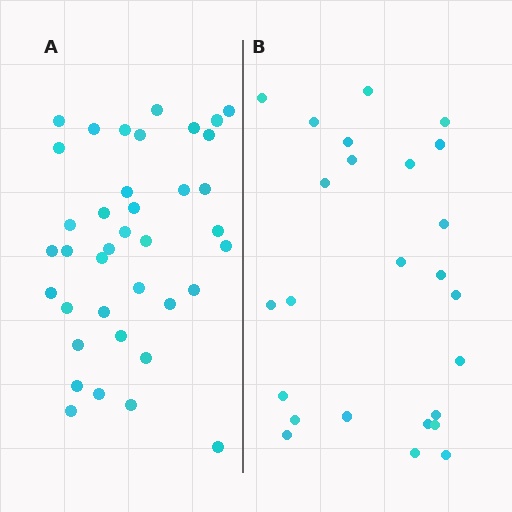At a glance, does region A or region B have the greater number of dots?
Region A (the left region) has more dots.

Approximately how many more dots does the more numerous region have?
Region A has approximately 15 more dots than region B.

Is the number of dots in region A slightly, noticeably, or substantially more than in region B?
Region A has substantially more. The ratio is roughly 1.5 to 1.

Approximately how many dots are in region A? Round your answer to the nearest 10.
About 40 dots. (The exact count is 38, which rounds to 40.)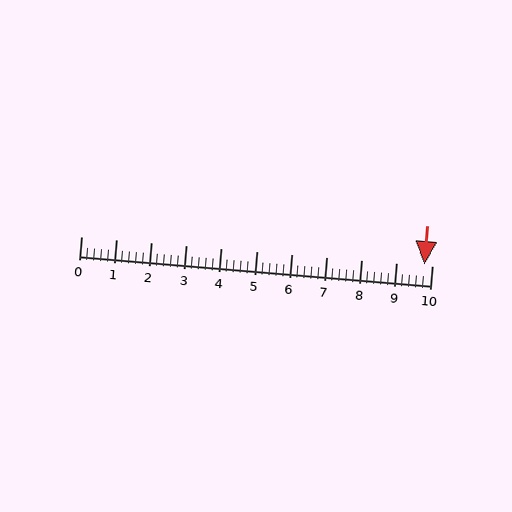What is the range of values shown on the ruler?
The ruler shows values from 0 to 10.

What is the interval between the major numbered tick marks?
The major tick marks are spaced 1 units apart.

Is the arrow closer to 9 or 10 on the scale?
The arrow is closer to 10.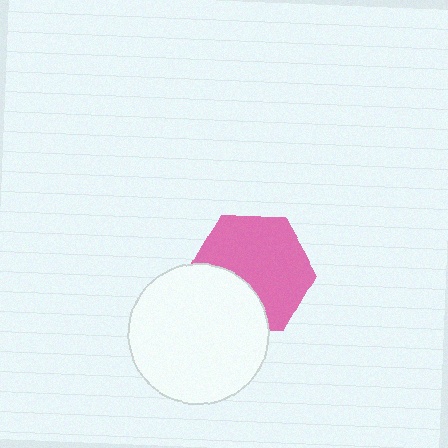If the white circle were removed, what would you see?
You would see the complete pink hexagon.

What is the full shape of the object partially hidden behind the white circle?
The partially hidden object is a pink hexagon.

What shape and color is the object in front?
The object in front is a white circle.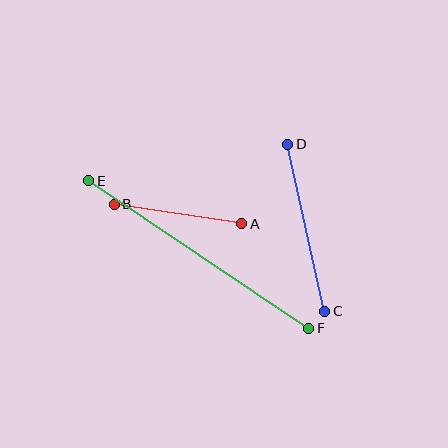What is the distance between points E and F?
The distance is approximately 265 pixels.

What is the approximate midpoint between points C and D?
The midpoint is at approximately (306, 228) pixels.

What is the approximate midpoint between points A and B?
The midpoint is at approximately (178, 214) pixels.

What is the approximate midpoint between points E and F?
The midpoint is at approximately (199, 255) pixels.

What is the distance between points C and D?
The distance is approximately 171 pixels.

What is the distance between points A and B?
The distance is approximately 129 pixels.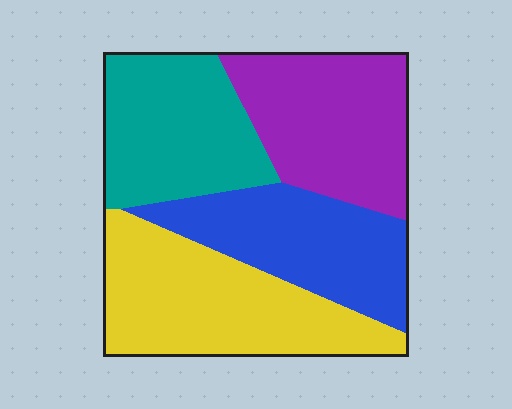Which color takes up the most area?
Yellow, at roughly 30%.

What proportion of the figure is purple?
Purple takes up about one quarter (1/4) of the figure.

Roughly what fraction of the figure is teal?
Teal covers around 25% of the figure.